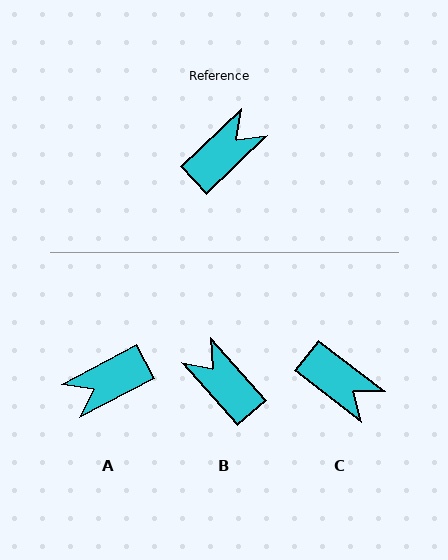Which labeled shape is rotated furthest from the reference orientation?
A, about 164 degrees away.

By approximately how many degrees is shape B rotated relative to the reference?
Approximately 88 degrees counter-clockwise.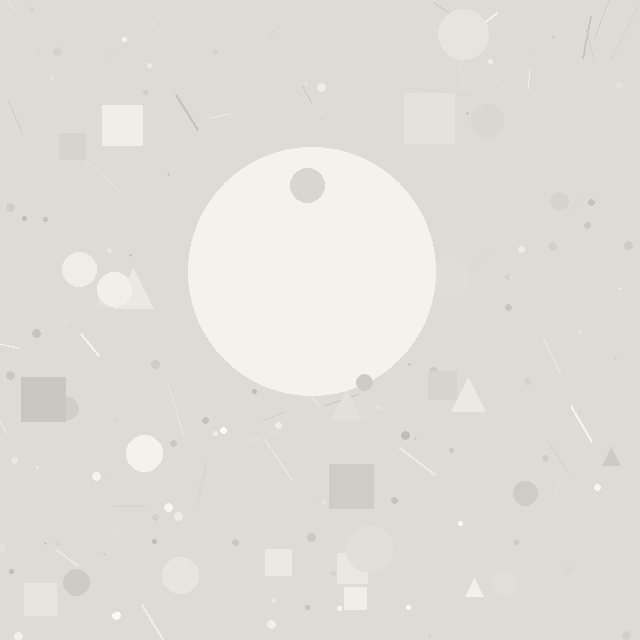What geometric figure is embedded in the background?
A circle is embedded in the background.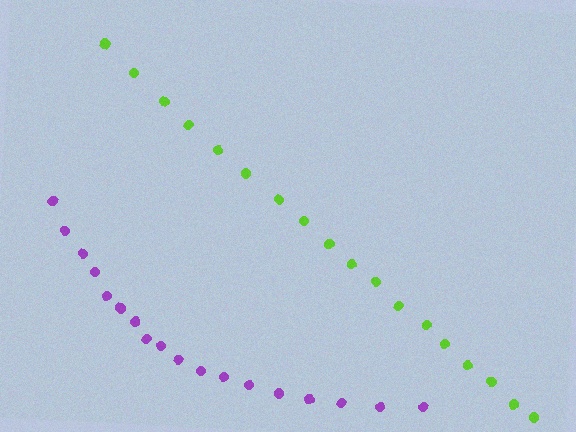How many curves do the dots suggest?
There are 2 distinct paths.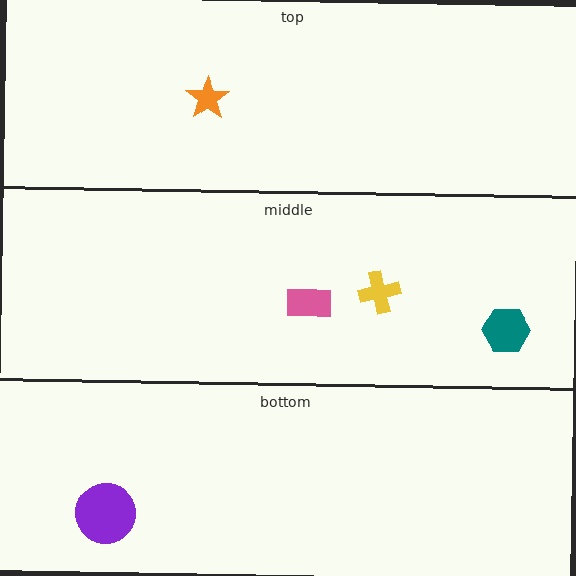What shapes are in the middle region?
The pink rectangle, the yellow cross, the teal hexagon.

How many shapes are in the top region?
1.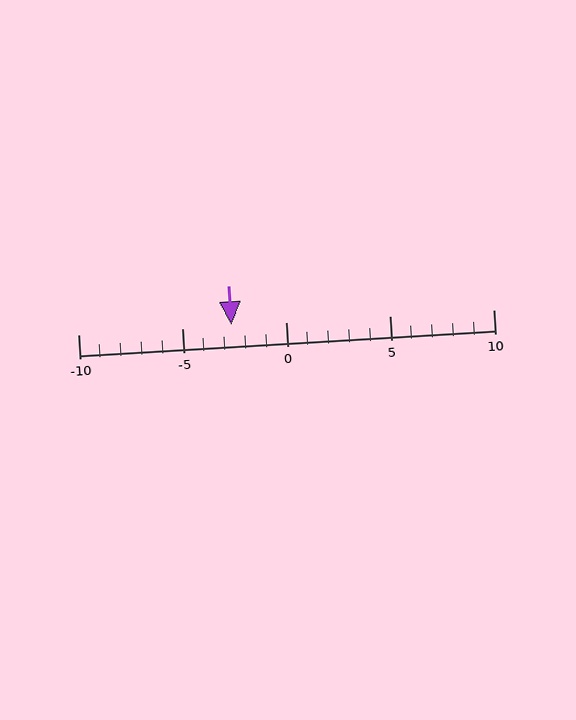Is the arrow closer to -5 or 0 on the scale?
The arrow is closer to -5.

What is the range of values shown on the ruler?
The ruler shows values from -10 to 10.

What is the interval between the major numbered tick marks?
The major tick marks are spaced 5 units apart.